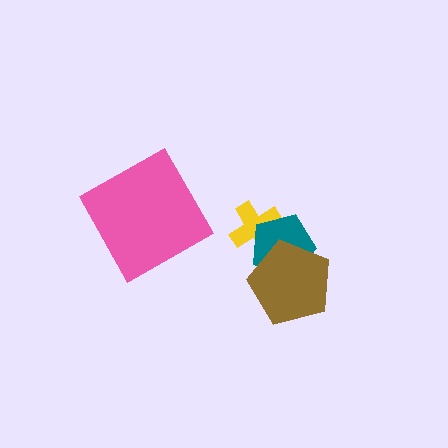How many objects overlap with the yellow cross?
1 object overlaps with the yellow cross.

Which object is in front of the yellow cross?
The teal pentagon is in front of the yellow cross.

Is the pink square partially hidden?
No, no other shape covers it.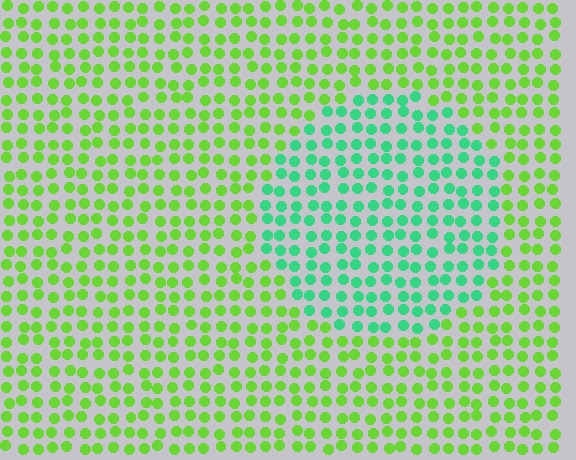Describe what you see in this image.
The image is filled with small lime elements in a uniform arrangement. A circle-shaped region is visible where the elements are tinted to a slightly different hue, forming a subtle color boundary.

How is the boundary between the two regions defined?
The boundary is defined purely by a slight shift in hue (about 49 degrees). Spacing, size, and orientation are identical on both sides.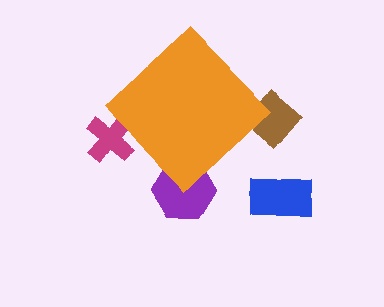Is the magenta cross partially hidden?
Yes, the magenta cross is partially hidden behind the orange diamond.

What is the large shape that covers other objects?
An orange diamond.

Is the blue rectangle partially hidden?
No, the blue rectangle is fully visible.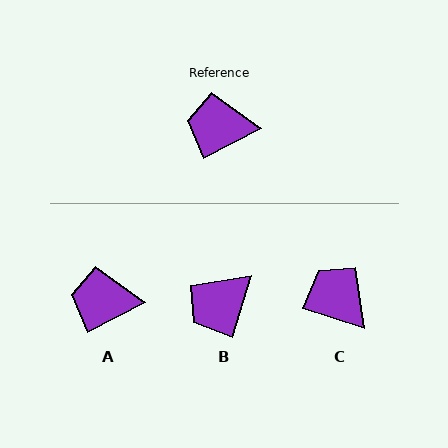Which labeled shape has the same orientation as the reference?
A.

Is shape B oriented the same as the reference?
No, it is off by about 45 degrees.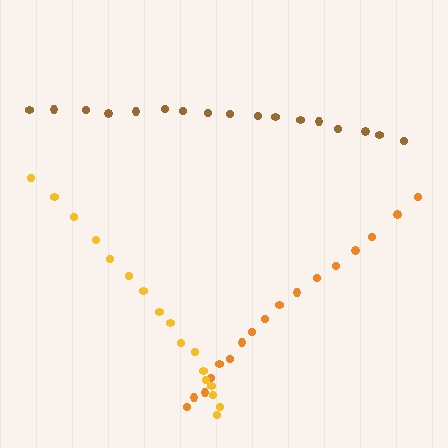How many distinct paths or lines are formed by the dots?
There are 3 distinct paths.